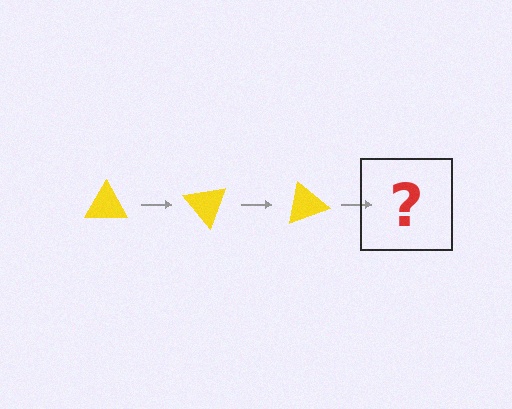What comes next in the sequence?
The next element should be a yellow triangle rotated 150 degrees.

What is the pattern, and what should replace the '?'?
The pattern is that the triangle rotates 50 degrees each step. The '?' should be a yellow triangle rotated 150 degrees.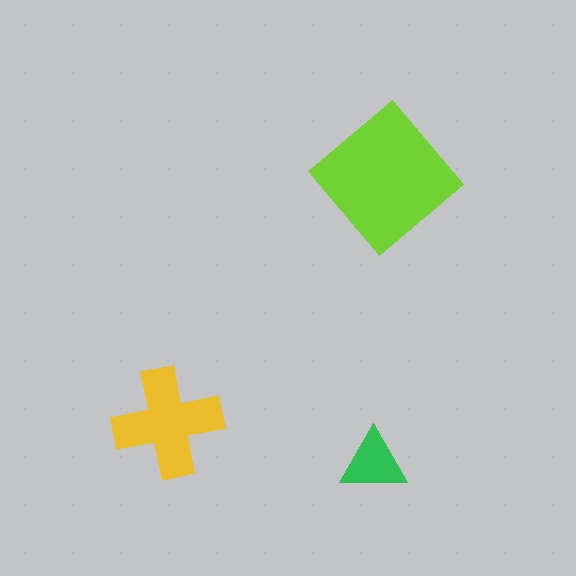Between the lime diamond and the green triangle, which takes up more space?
The lime diamond.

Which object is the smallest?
The green triangle.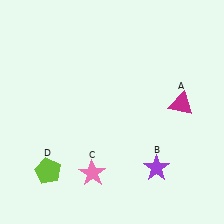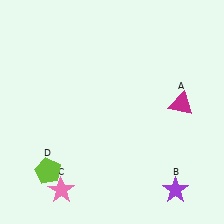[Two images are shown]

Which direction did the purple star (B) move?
The purple star (B) moved down.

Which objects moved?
The objects that moved are: the purple star (B), the pink star (C).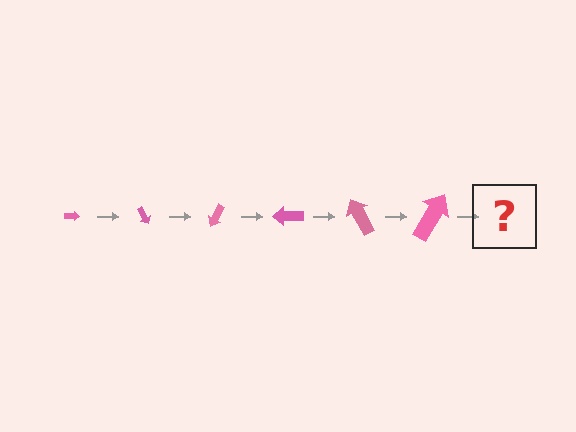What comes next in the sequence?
The next element should be an arrow, larger than the previous one and rotated 360 degrees from the start.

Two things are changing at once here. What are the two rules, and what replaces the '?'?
The two rules are that the arrow grows larger each step and it rotates 60 degrees each step. The '?' should be an arrow, larger than the previous one and rotated 360 degrees from the start.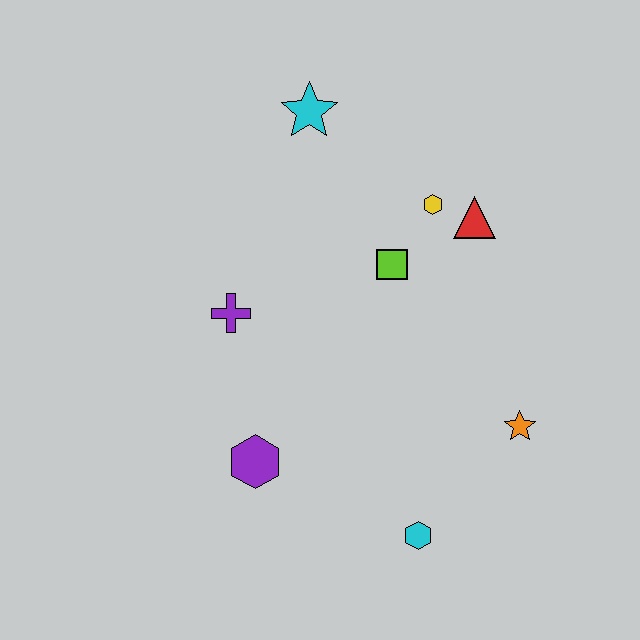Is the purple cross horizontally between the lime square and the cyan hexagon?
No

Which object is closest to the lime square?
The yellow hexagon is closest to the lime square.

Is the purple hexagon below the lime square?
Yes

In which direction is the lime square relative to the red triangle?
The lime square is to the left of the red triangle.